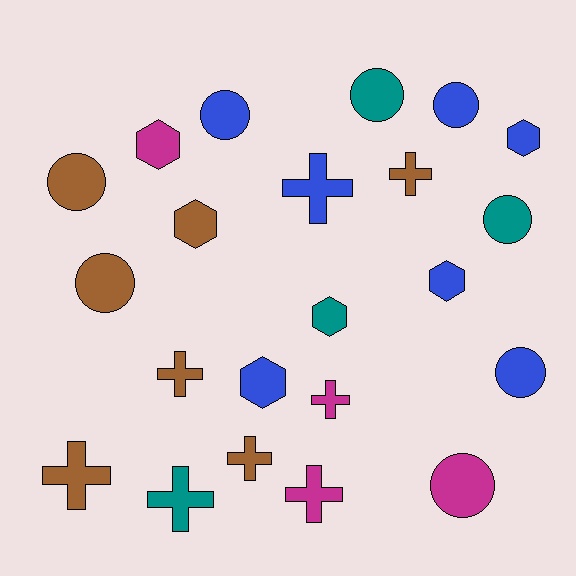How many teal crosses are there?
There is 1 teal cross.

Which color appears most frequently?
Blue, with 7 objects.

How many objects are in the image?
There are 22 objects.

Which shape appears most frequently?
Cross, with 8 objects.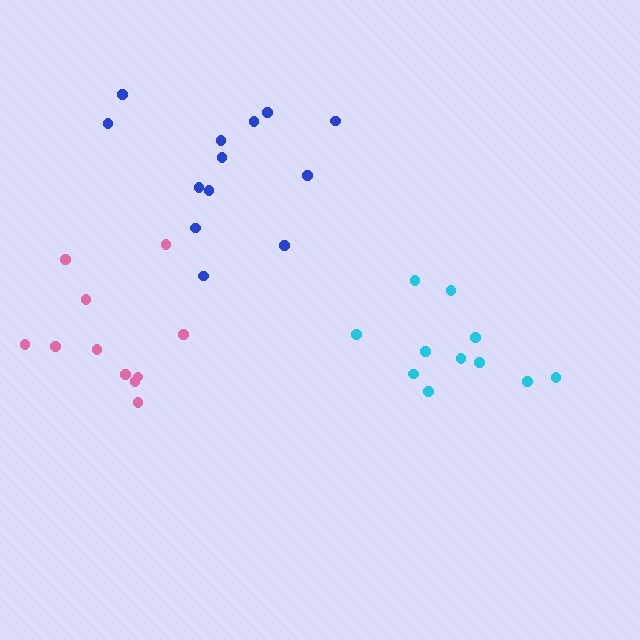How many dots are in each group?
Group 1: 11 dots, Group 2: 11 dots, Group 3: 13 dots (35 total).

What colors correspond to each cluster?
The clusters are colored: pink, cyan, blue.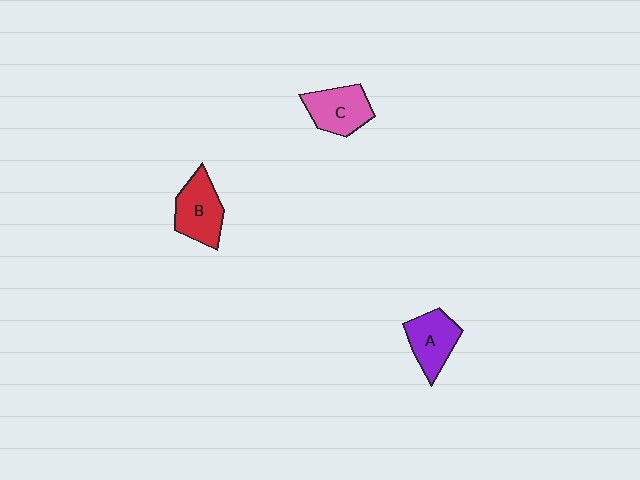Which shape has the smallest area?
Shape A (purple).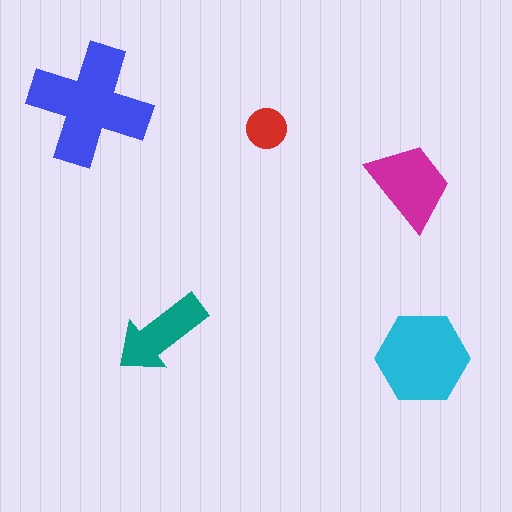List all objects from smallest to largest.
The red circle, the teal arrow, the magenta trapezoid, the cyan hexagon, the blue cross.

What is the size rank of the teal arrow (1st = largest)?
4th.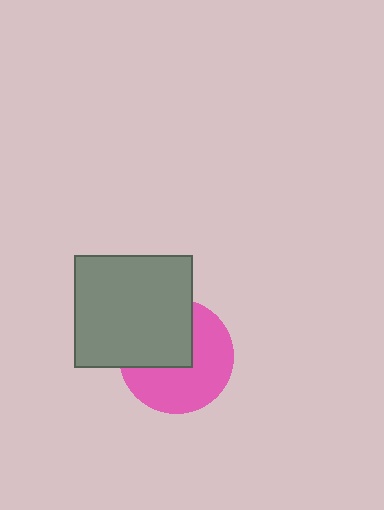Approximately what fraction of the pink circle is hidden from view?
Roughly 42% of the pink circle is hidden behind the gray rectangle.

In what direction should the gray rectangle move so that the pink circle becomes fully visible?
The gray rectangle should move toward the upper-left. That is the shortest direction to clear the overlap and leave the pink circle fully visible.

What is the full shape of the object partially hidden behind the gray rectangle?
The partially hidden object is a pink circle.